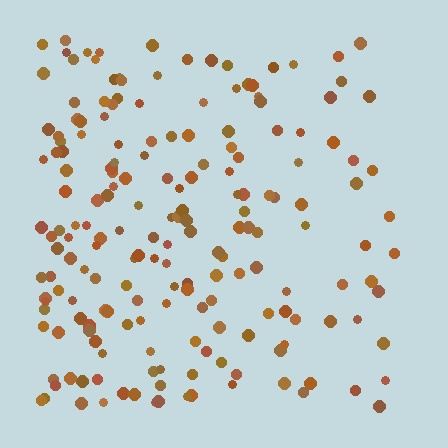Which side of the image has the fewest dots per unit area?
The right.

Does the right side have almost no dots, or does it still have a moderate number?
Still a moderate number, just noticeably fewer than the left.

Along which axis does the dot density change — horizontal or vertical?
Horizontal.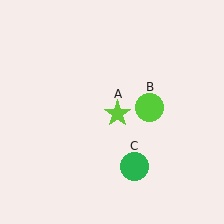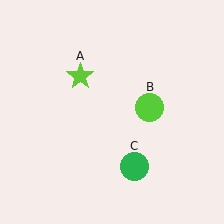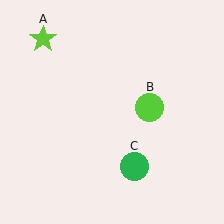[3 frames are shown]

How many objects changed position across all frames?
1 object changed position: lime star (object A).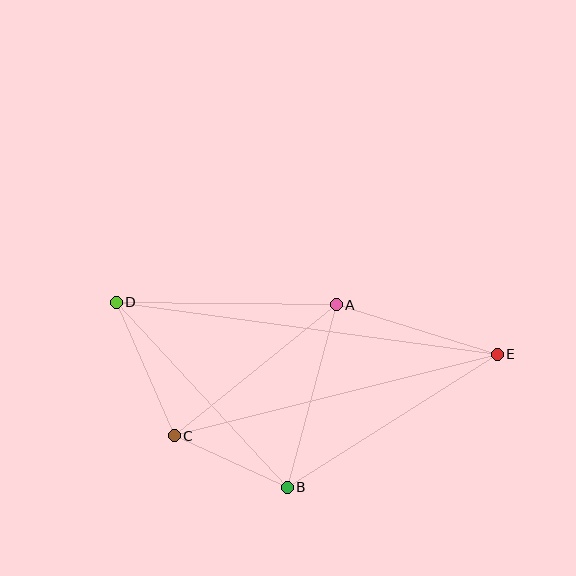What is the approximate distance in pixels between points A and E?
The distance between A and E is approximately 168 pixels.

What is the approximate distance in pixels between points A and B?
The distance between A and B is approximately 189 pixels.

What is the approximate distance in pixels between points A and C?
The distance between A and C is approximately 208 pixels.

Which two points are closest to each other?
Points B and C are closest to each other.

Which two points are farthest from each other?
Points D and E are farthest from each other.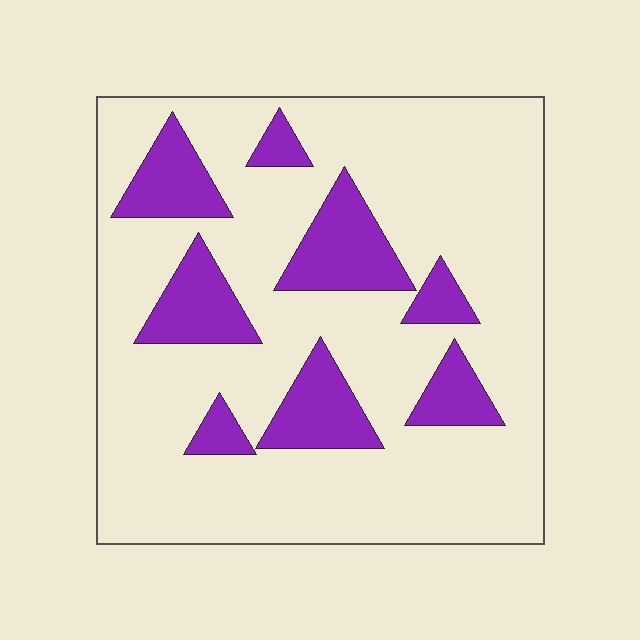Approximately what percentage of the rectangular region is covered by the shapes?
Approximately 20%.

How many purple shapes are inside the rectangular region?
8.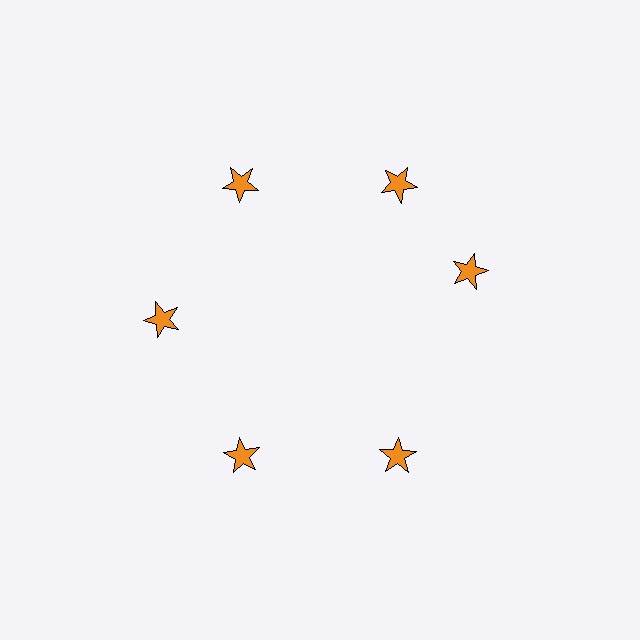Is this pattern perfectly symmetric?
No. The 6 orange stars are arranged in a ring, but one element near the 3 o'clock position is rotated out of alignment along the ring, breaking the 6-fold rotational symmetry.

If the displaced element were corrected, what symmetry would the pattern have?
It would have 6-fold rotational symmetry — the pattern would map onto itself every 60 degrees.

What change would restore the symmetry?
The symmetry would be restored by rotating it back into even spacing with its neighbors so that all 6 stars sit at equal angles and equal distance from the center.